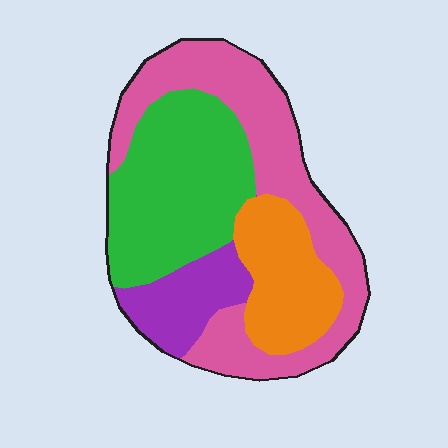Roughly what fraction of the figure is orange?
Orange covers 18% of the figure.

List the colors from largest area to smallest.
From largest to smallest: pink, green, orange, purple.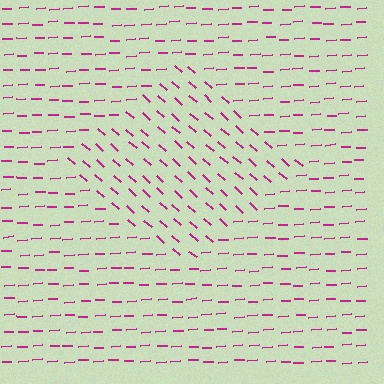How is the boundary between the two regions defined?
The boundary is defined purely by a change in line orientation (approximately 45 degrees difference). All lines are the same color and thickness.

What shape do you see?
I see a diamond.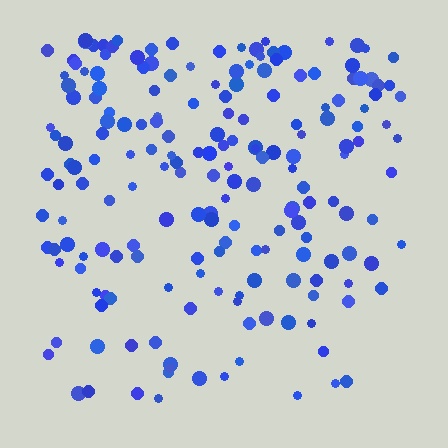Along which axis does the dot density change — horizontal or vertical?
Vertical.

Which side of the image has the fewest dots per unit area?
The bottom.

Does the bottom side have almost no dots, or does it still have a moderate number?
Still a moderate number, just noticeably fewer than the top.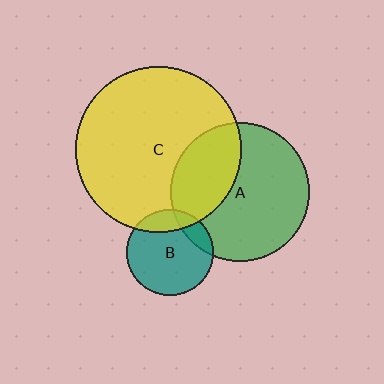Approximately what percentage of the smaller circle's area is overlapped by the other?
Approximately 15%.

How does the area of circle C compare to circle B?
Approximately 3.7 times.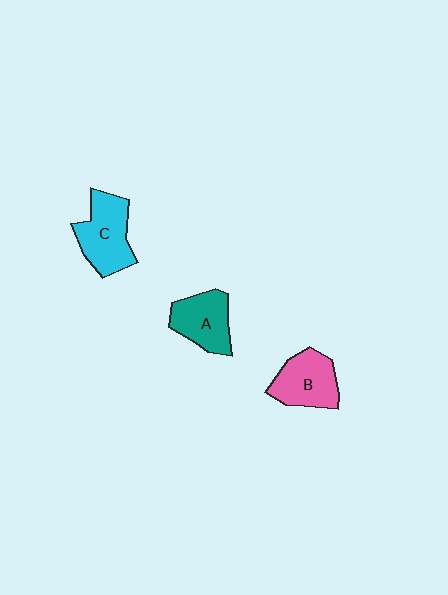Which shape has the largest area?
Shape C (cyan).